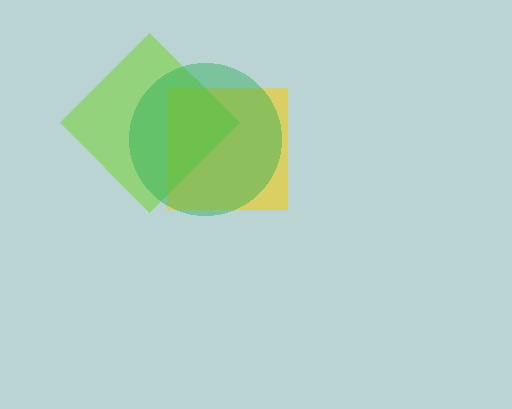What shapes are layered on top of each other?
The layered shapes are: a yellow square, a lime diamond, a green circle.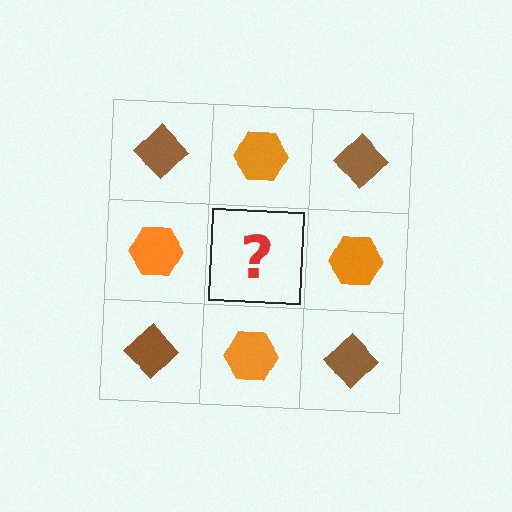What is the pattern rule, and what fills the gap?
The rule is that it alternates brown diamond and orange hexagon in a checkerboard pattern. The gap should be filled with a brown diamond.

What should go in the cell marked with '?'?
The missing cell should contain a brown diamond.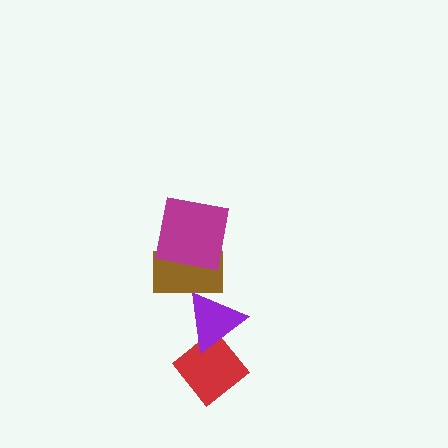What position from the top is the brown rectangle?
The brown rectangle is 2nd from the top.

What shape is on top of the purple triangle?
The brown rectangle is on top of the purple triangle.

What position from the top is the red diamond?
The red diamond is 4th from the top.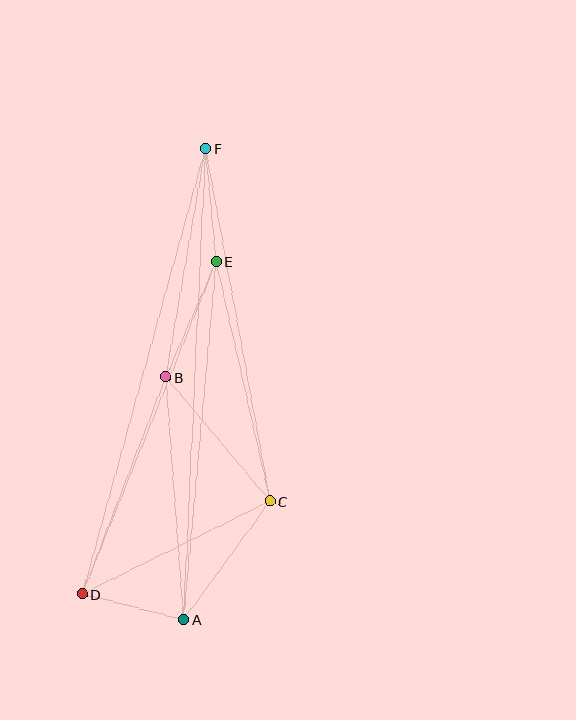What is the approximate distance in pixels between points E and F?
The distance between E and F is approximately 113 pixels.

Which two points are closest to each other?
Points A and D are closest to each other.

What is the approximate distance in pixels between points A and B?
The distance between A and B is approximately 243 pixels.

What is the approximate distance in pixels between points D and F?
The distance between D and F is approximately 462 pixels.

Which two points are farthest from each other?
Points A and F are farthest from each other.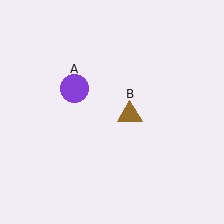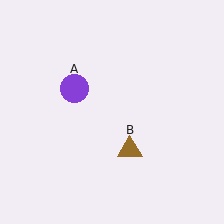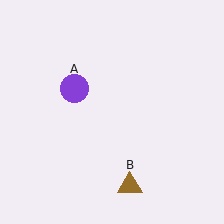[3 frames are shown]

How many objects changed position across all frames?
1 object changed position: brown triangle (object B).